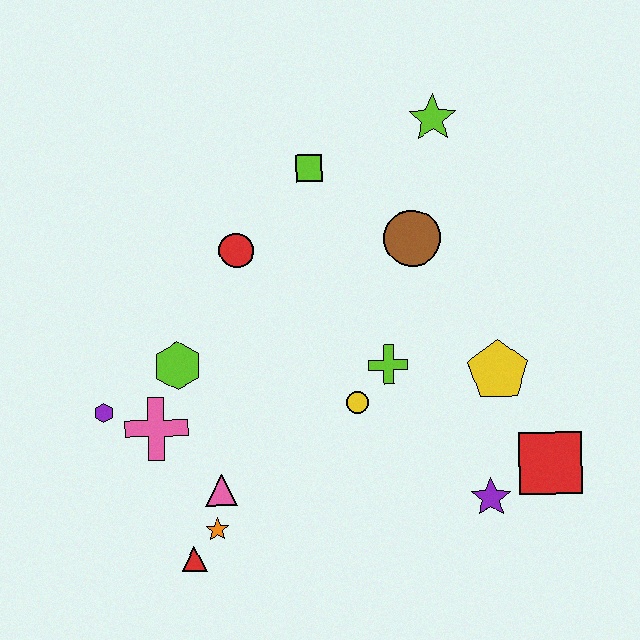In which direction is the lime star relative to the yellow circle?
The lime star is above the yellow circle.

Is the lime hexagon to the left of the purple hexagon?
No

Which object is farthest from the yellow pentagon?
The purple hexagon is farthest from the yellow pentagon.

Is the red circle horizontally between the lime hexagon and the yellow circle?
Yes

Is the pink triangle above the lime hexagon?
No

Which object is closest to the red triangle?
The orange star is closest to the red triangle.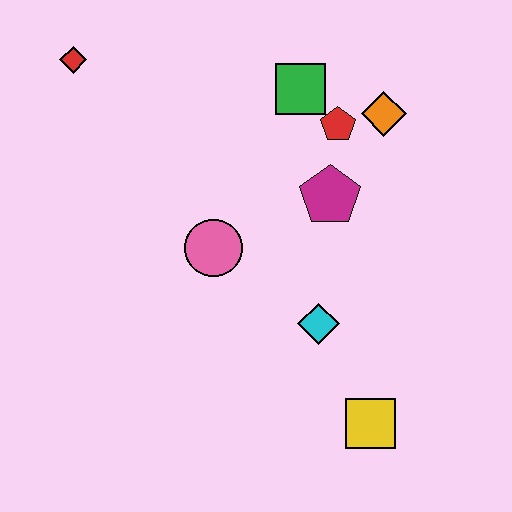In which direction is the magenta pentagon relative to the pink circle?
The magenta pentagon is to the right of the pink circle.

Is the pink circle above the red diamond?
No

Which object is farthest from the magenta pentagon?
The red diamond is farthest from the magenta pentagon.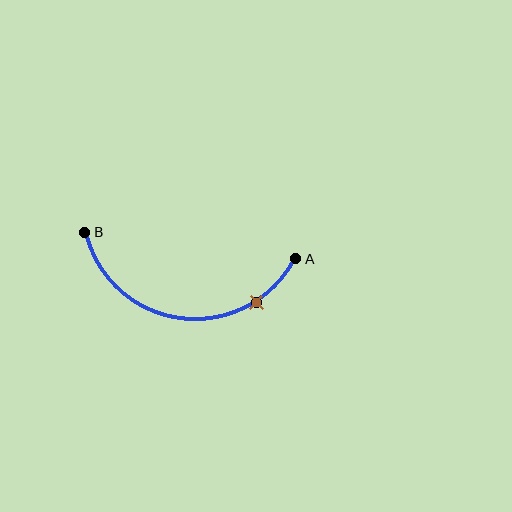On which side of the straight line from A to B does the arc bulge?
The arc bulges below the straight line connecting A and B.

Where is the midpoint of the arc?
The arc midpoint is the point on the curve farthest from the straight line joining A and B. It sits below that line.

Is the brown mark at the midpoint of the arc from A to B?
No. The brown mark lies on the arc but is closer to endpoint A. The arc midpoint would be at the point on the curve equidistant along the arc from both A and B.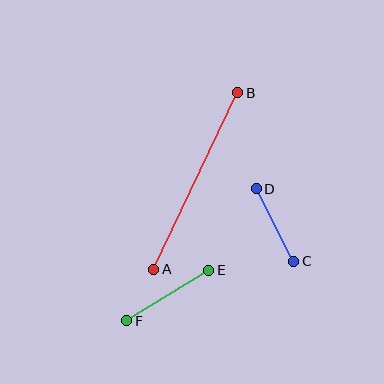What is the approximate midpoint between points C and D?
The midpoint is at approximately (275, 225) pixels.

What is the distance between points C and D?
The distance is approximately 82 pixels.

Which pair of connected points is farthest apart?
Points A and B are farthest apart.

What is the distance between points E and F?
The distance is approximately 96 pixels.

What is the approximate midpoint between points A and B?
The midpoint is at approximately (196, 181) pixels.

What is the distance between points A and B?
The distance is approximately 195 pixels.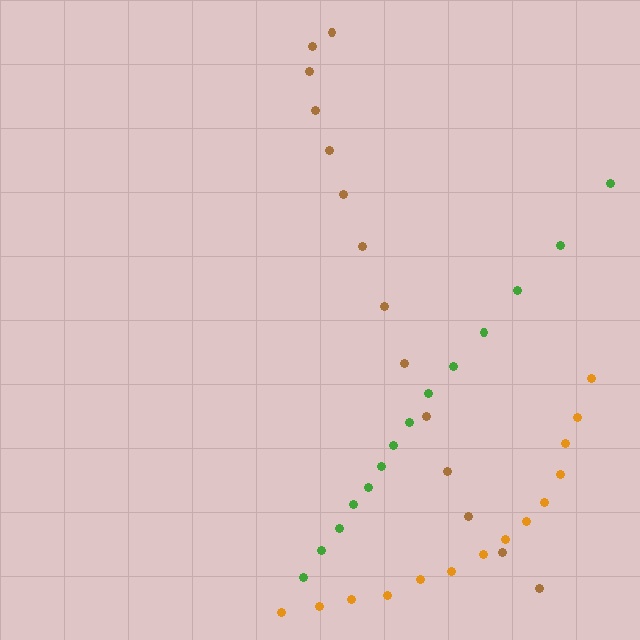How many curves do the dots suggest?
There are 3 distinct paths.